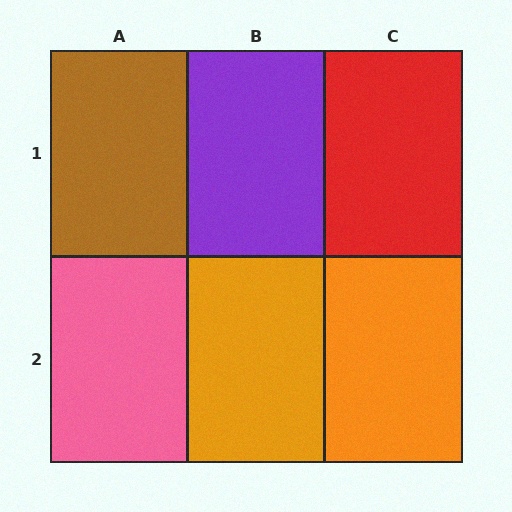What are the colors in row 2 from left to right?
Pink, orange, orange.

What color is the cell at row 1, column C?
Red.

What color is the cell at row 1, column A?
Brown.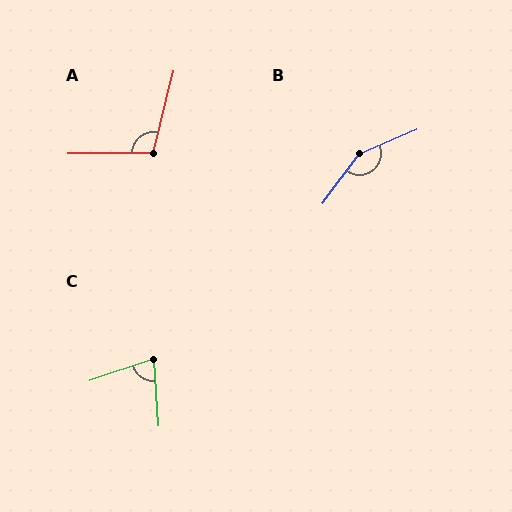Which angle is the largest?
B, at approximately 150 degrees.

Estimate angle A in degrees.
Approximately 104 degrees.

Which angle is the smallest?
C, at approximately 75 degrees.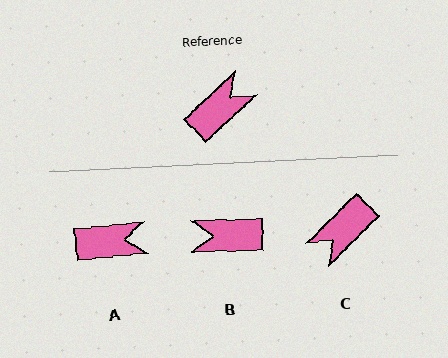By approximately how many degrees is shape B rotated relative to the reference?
Approximately 138 degrees counter-clockwise.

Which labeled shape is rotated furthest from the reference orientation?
C, about 178 degrees away.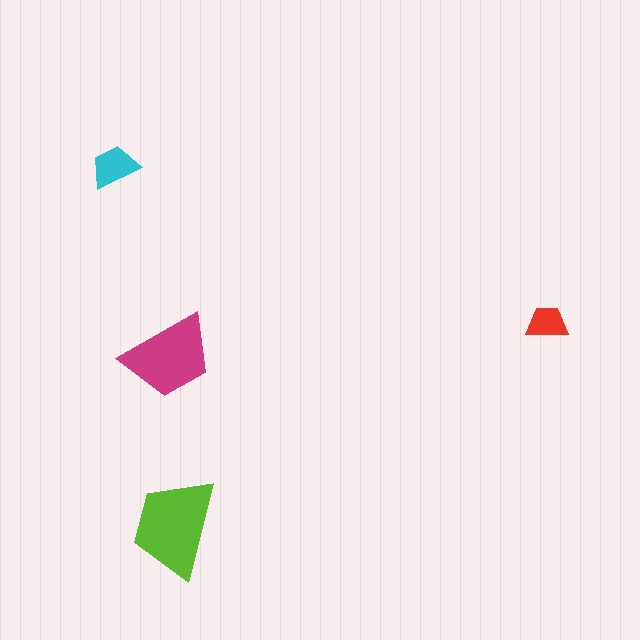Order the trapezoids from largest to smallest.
the lime one, the magenta one, the cyan one, the red one.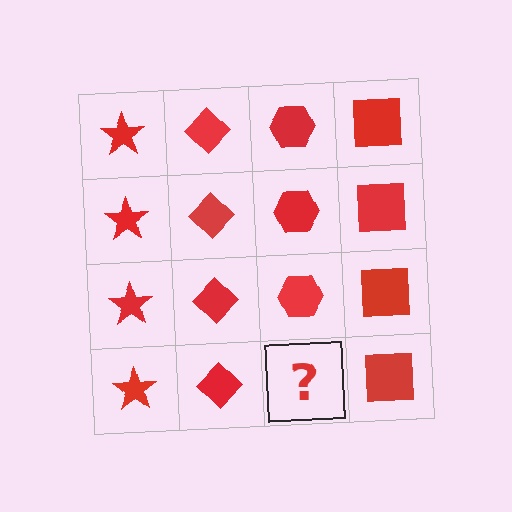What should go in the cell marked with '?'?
The missing cell should contain a red hexagon.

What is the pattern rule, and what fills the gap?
The rule is that each column has a consistent shape. The gap should be filled with a red hexagon.